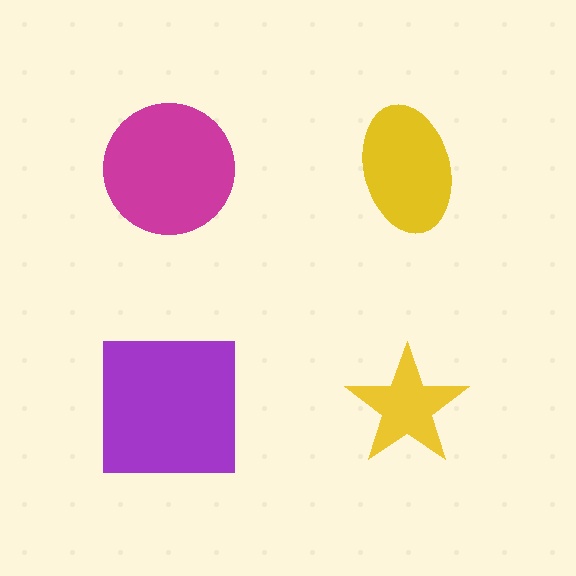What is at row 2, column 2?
A yellow star.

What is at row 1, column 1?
A magenta circle.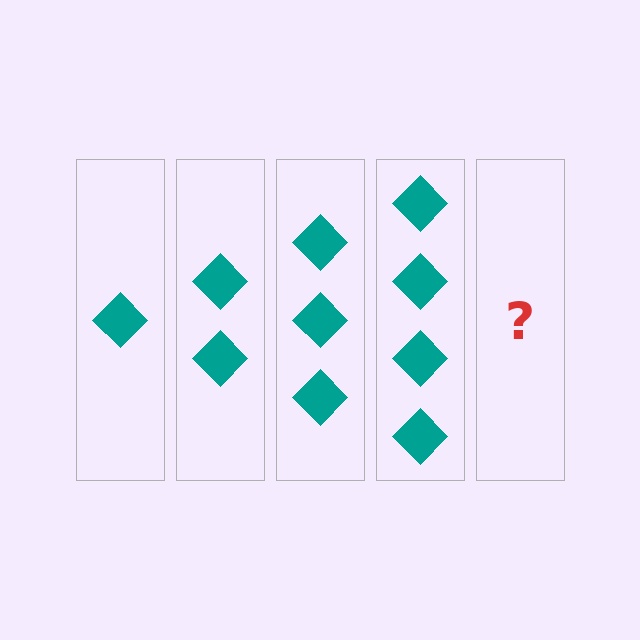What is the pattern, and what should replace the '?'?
The pattern is that each step adds one more diamond. The '?' should be 5 diamonds.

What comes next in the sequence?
The next element should be 5 diamonds.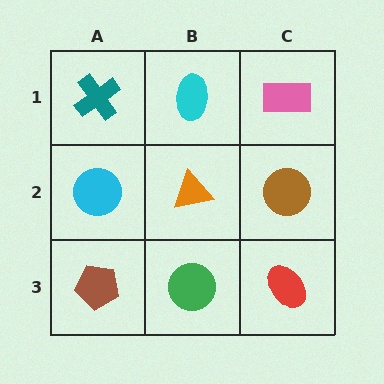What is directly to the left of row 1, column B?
A teal cross.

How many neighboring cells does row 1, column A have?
2.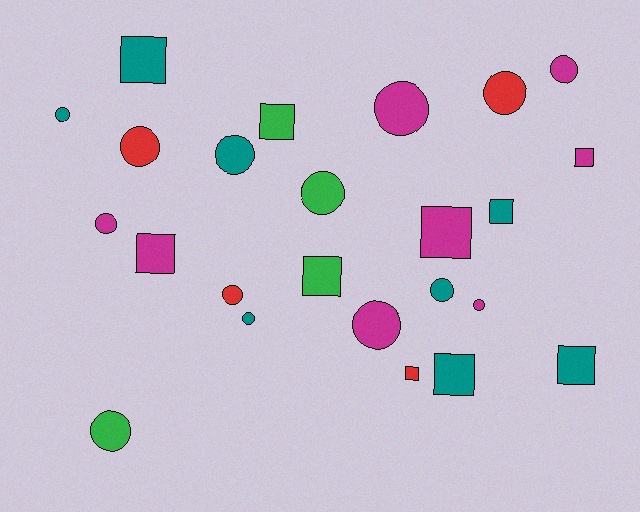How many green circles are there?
There are 2 green circles.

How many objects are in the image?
There are 24 objects.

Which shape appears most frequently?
Circle, with 14 objects.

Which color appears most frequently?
Magenta, with 8 objects.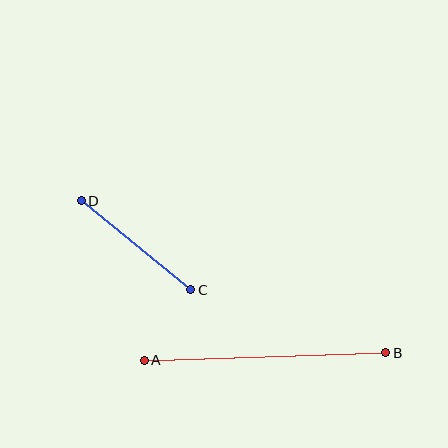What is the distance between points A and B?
The distance is approximately 241 pixels.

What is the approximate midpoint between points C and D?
The midpoint is at approximately (136, 245) pixels.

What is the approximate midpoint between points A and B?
The midpoint is at approximately (265, 357) pixels.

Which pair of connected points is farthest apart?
Points A and B are farthest apart.